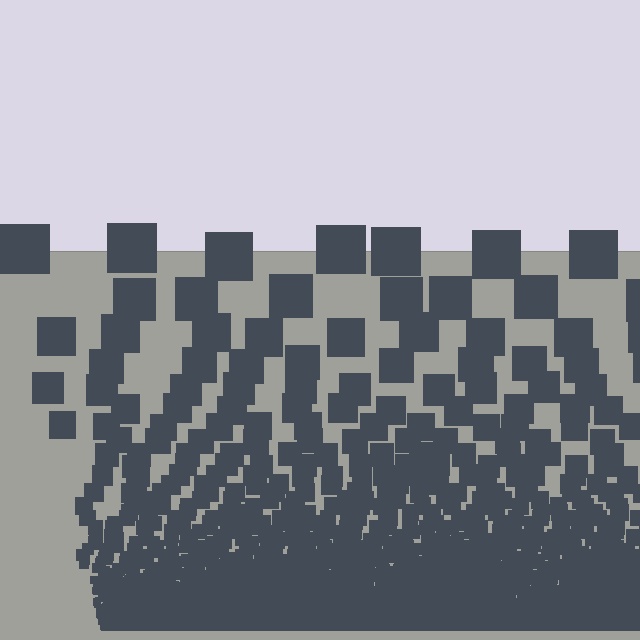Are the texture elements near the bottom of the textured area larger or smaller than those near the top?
Smaller. The gradient is inverted — elements near the bottom are smaller and denser.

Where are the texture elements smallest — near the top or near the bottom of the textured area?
Near the bottom.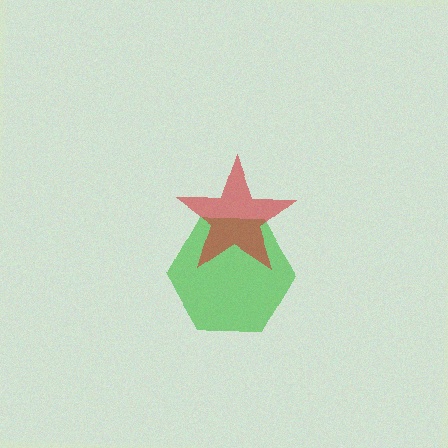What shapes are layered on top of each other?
The layered shapes are: a green hexagon, a red star.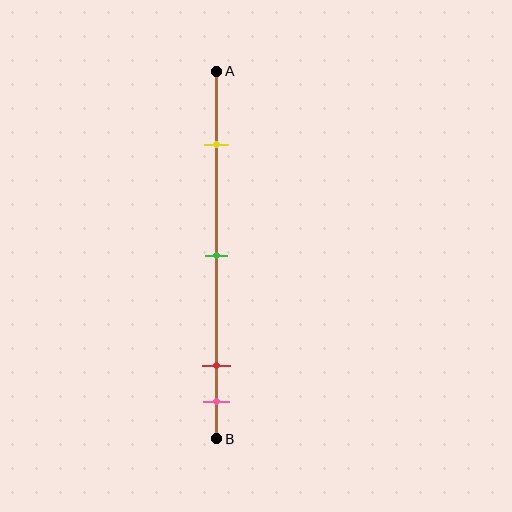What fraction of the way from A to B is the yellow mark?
The yellow mark is approximately 20% (0.2) of the way from A to B.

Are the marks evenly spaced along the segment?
No, the marks are not evenly spaced.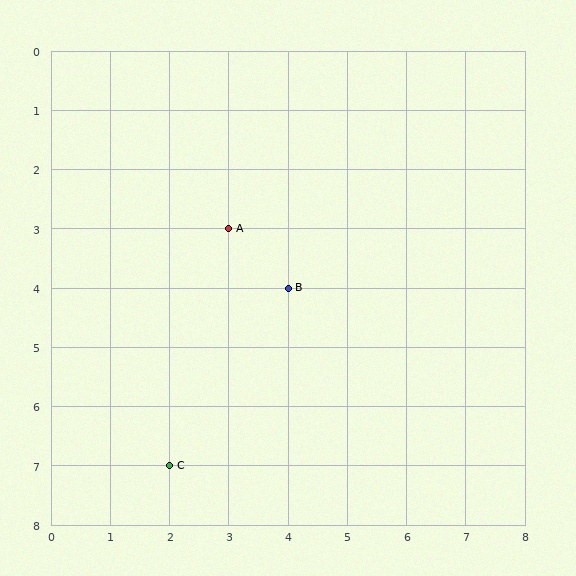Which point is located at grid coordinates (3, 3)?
Point A is at (3, 3).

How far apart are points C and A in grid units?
Points C and A are 1 column and 4 rows apart (about 4.1 grid units diagonally).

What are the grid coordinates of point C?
Point C is at grid coordinates (2, 7).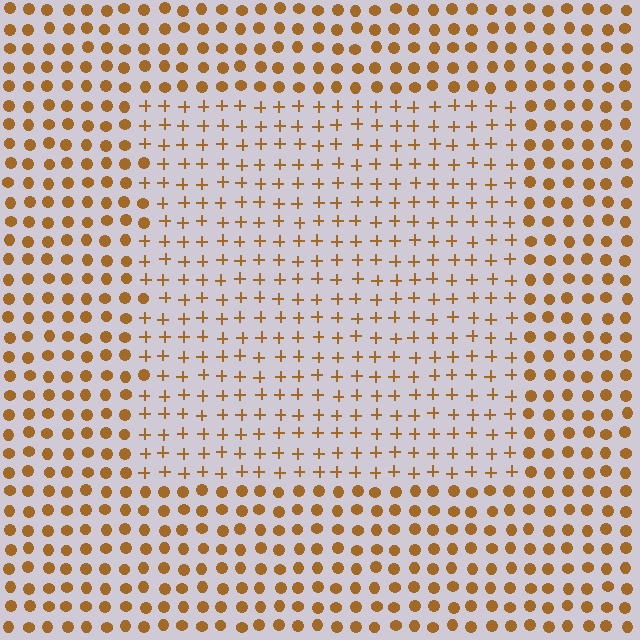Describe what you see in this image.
The image is filled with small brown elements arranged in a uniform grid. A rectangle-shaped region contains plus signs, while the surrounding area contains circles. The boundary is defined purely by the change in element shape.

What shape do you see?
I see a rectangle.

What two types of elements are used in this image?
The image uses plus signs inside the rectangle region and circles outside it.